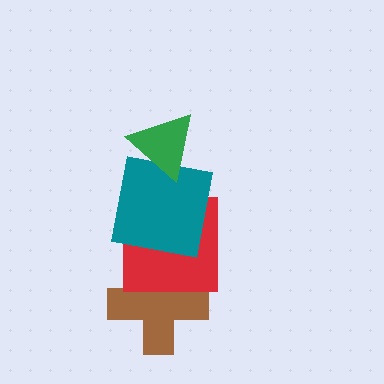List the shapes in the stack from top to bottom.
From top to bottom: the green triangle, the teal square, the red square, the brown cross.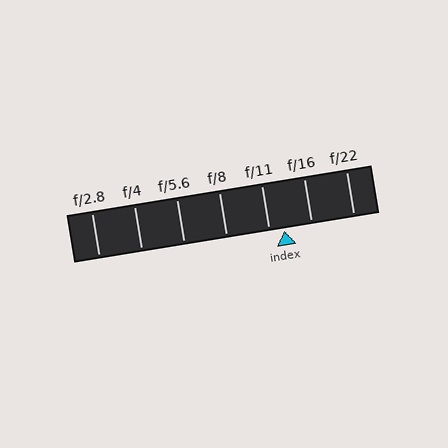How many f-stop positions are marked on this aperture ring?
There are 7 f-stop positions marked.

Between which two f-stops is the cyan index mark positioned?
The index mark is between f/11 and f/16.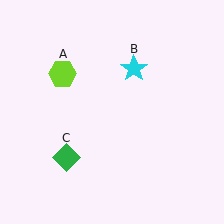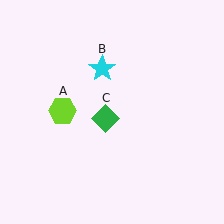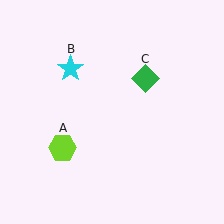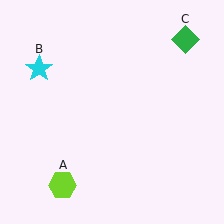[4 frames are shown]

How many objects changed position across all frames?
3 objects changed position: lime hexagon (object A), cyan star (object B), green diamond (object C).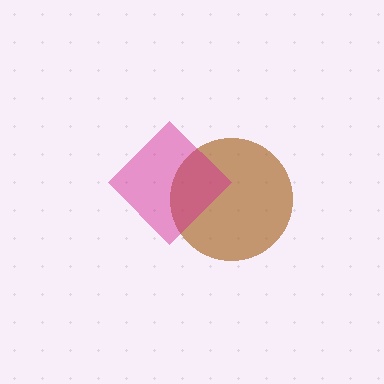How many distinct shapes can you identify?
There are 2 distinct shapes: a brown circle, a magenta diamond.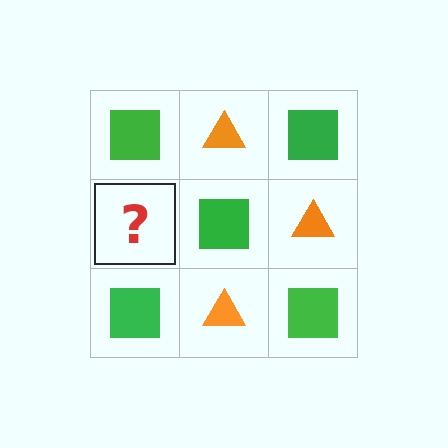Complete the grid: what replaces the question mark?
The question mark should be replaced with an orange triangle.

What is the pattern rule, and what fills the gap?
The rule is that it alternates green square and orange triangle in a checkerboard pattern. The gap should be filled with an orange triangle.